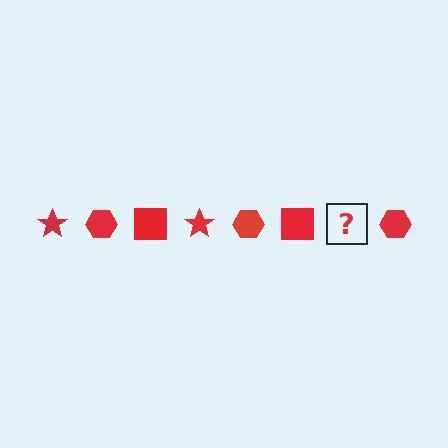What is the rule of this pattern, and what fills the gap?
The rule is that the pattern cycles through star, hexagon, square shapes in red. The gap should be filled with a red star.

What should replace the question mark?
The question mark should be replaced with a red star.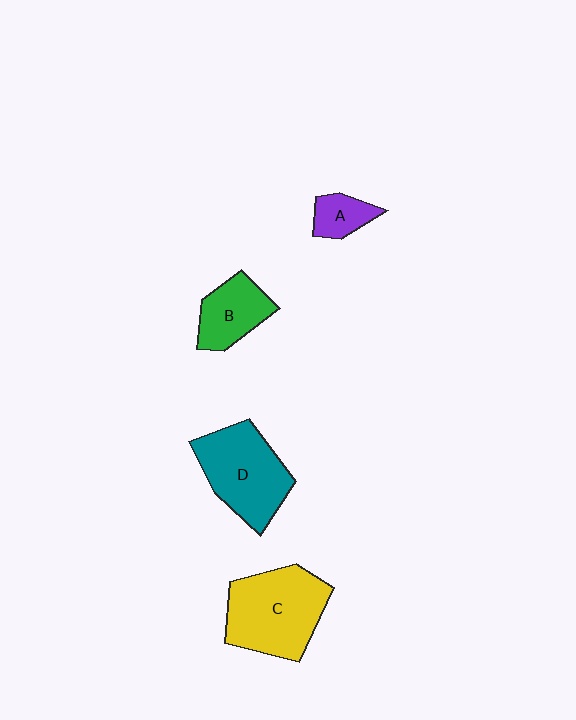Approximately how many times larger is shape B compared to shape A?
Approximately 1.7 times.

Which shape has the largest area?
Shape C (yellow).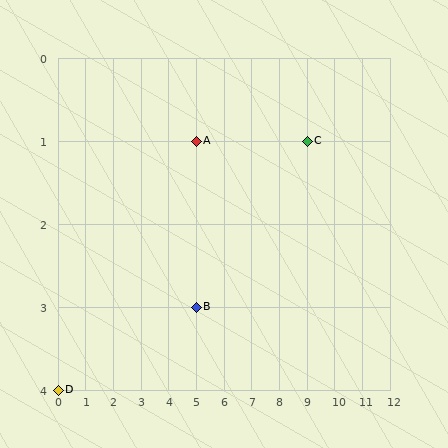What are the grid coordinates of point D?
Point D is at grid coordinates (0, 4).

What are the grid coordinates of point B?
Point B is at grid coordinates (5, 3).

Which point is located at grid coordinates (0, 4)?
Point D is at (0, 4).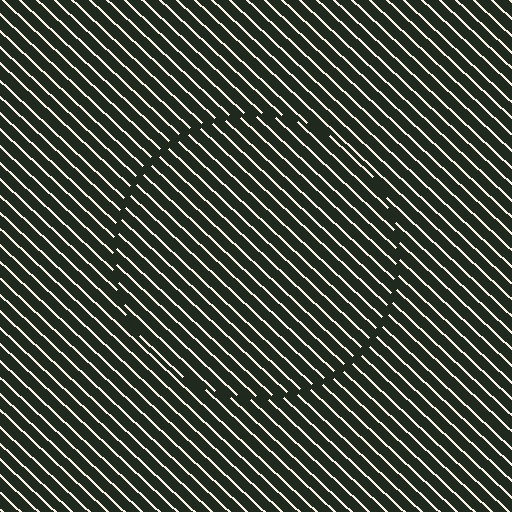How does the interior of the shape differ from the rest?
The interior of the shape contains the same grating, shifted by half a period — the contour is defined by the phase discontinuity where line-ends from the inner and outer gratings abut.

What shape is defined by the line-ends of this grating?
An illusory circle. The interior of the shape contains the same grating, shifted by half a period — the contour is defined by the phase discontinuity where line-ends from the inner and outer gratings abut.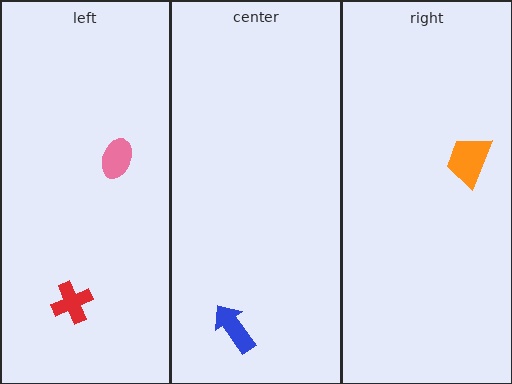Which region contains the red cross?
The left region.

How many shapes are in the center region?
1.